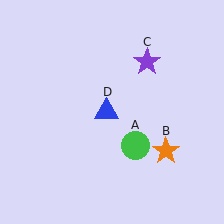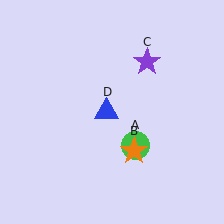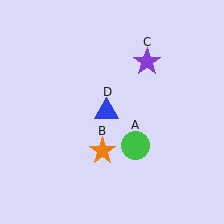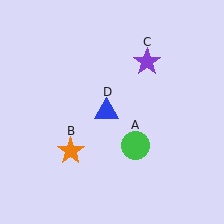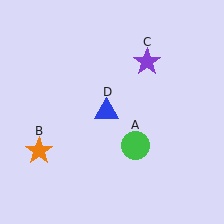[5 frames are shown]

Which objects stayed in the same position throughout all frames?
Green circle (object A) and purple star (object C) and blue triangle (object D) remained stationary.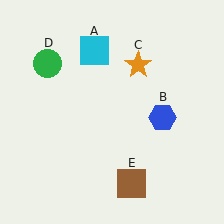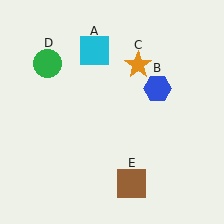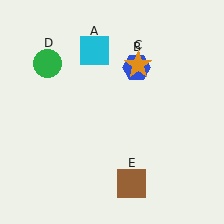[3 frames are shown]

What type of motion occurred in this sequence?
The blue hexagon (object B) rotated counterclockwise around the center of the scene.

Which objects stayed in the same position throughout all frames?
Cyan square (object A) and orange star (object C) and green circle (object D) and brown square (object E) remained stationary.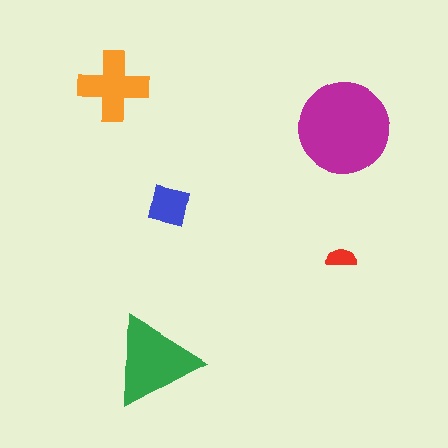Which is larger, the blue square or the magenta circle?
The magenta circle.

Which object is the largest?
The magenta circle.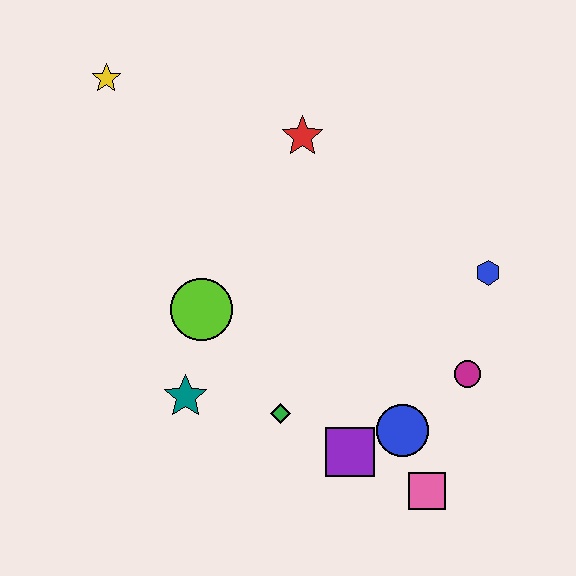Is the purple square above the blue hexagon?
No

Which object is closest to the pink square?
The blue circle is closest to the pink square.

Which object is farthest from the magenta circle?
The yellow star is farthest from the magenta circle.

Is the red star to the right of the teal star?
Yes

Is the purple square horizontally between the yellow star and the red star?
No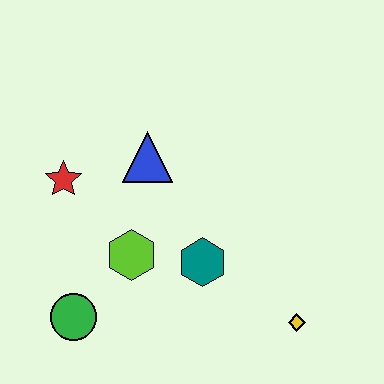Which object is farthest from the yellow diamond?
The red star is farthest from the yellow diamond.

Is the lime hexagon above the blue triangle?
No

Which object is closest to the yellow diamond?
The teal hexagon is closest to the yellow diamond.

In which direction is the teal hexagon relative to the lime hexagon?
The teal hexagon is to the right of the lime hexagon.